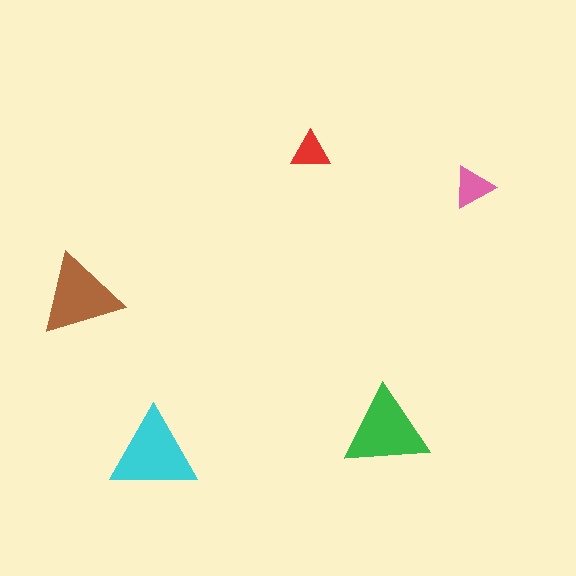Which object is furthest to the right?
The pink triangle is rightmost.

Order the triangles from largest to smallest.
the cyan one, the green one, the brown one, the pink one, the red one.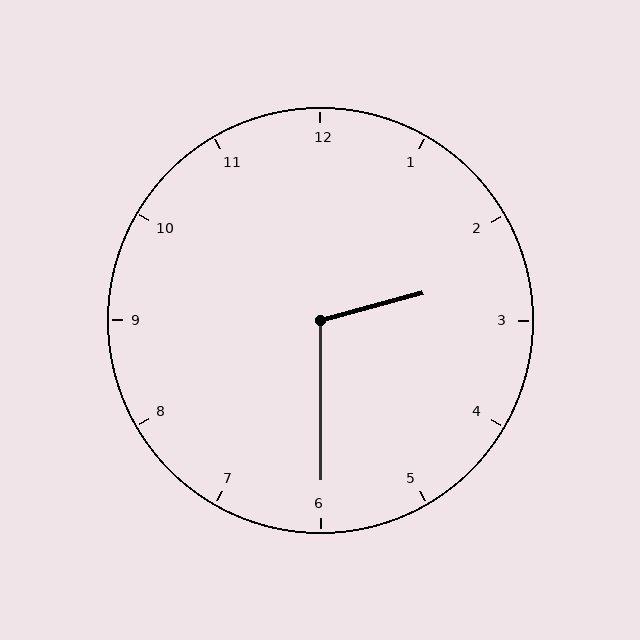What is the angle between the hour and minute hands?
Approximately 105 degrees.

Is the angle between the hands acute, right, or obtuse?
It is obtuse.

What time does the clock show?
2:30.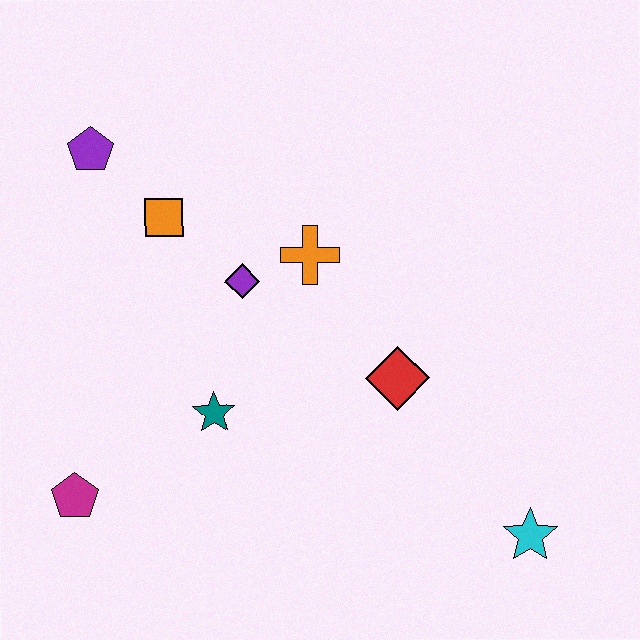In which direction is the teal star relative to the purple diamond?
The teal star is below the purple diamond.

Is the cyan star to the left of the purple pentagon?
No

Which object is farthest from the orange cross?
The cyan star is farthest from the orange cross.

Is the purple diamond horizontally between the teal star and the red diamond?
Yes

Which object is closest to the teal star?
The purple diamond is closest to the teal star.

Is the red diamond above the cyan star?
Yes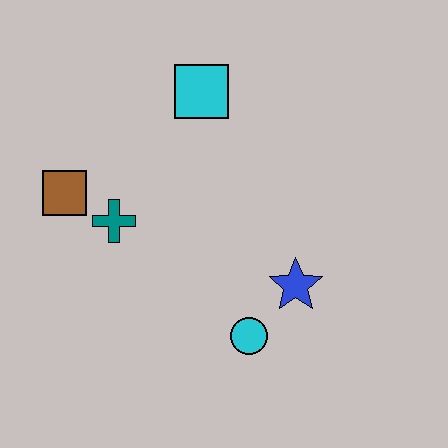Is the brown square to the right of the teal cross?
No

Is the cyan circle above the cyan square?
No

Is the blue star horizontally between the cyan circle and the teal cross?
No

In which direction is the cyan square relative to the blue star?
The cyan square is above the blue star.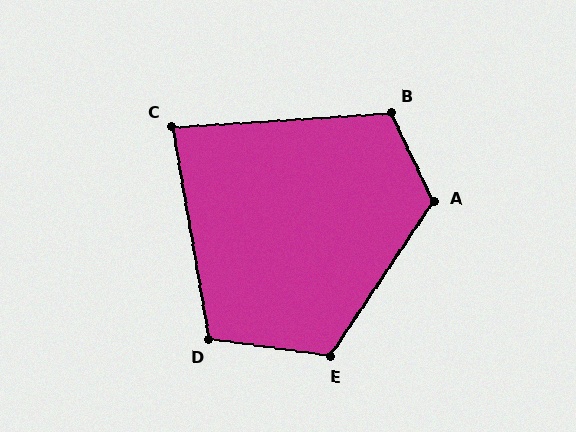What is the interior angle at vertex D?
Approximately 108 degrees (obtuse).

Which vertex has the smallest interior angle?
C, at approximately 84 degrees.